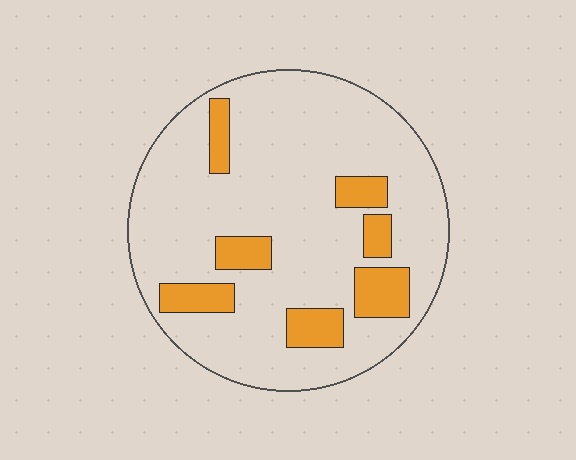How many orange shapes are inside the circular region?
7.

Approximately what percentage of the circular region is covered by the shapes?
Approximately 15%.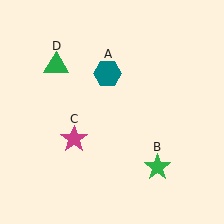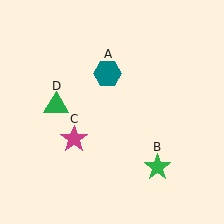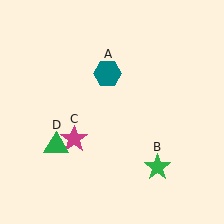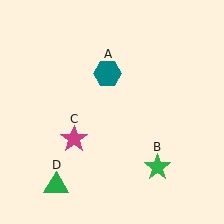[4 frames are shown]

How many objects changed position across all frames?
1 object changed position: green triangle (object D).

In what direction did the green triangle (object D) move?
The green triangle (object D) moved down.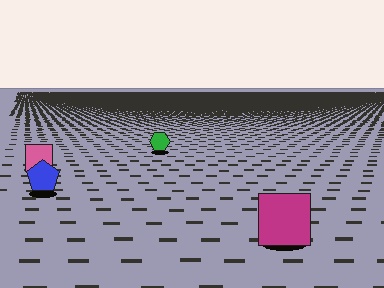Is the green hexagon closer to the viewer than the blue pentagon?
No. The blue pentagon is closer — you can tell from the texture gradient: the ground texture is coarser near it.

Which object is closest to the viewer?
The magenta square is closest. The texture marks near it are larger and more spread out.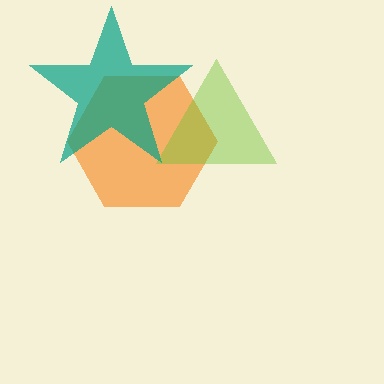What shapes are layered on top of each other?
The layered shapes are: an orange hexagon, a lime triangle, a teal star.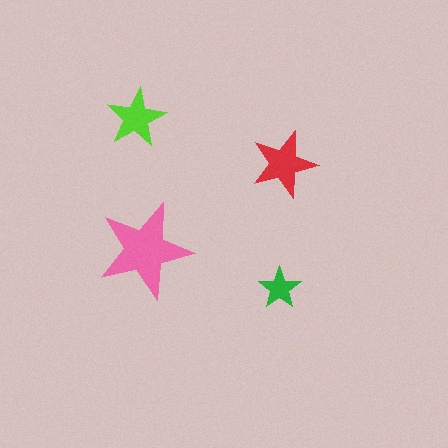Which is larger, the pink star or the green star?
The pink one.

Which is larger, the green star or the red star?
The red one.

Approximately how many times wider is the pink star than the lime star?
About 1.5 times wider.